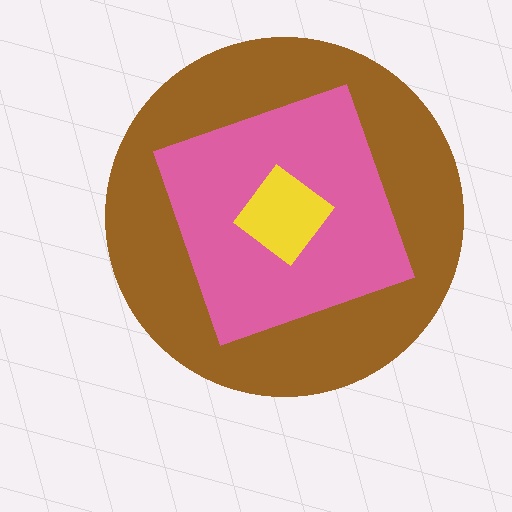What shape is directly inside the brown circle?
The pink diamond.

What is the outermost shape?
The brown circle.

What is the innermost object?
The yellow diamond.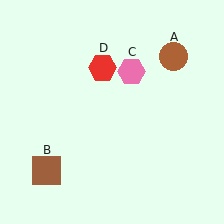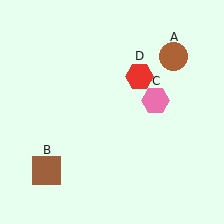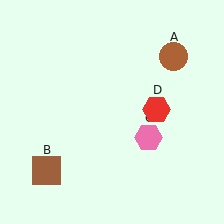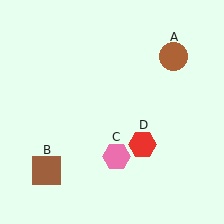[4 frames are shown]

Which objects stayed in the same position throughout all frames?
Brown circle (object A) and brown square (object B) remained stationary.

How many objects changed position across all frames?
2 objects changed position: pink hexagon (object C), red hexagon (object D).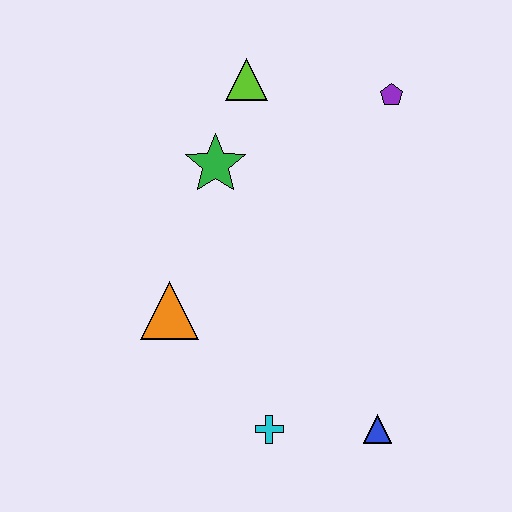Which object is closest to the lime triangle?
The green star is closest to the lime triangle.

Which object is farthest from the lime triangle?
The blue triangle is farthest from the lime triangle.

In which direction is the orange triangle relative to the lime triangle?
The orange triangle is below the lime triangle.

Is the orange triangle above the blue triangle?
Yes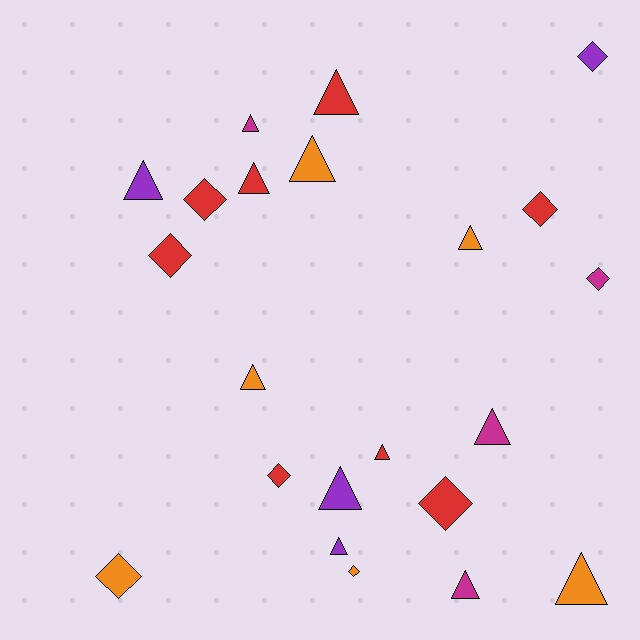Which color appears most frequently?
Red, with 8 objects.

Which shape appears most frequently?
Triangle, with 13 objects.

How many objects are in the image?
There are 22 objects.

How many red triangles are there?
There are 3 red triangles.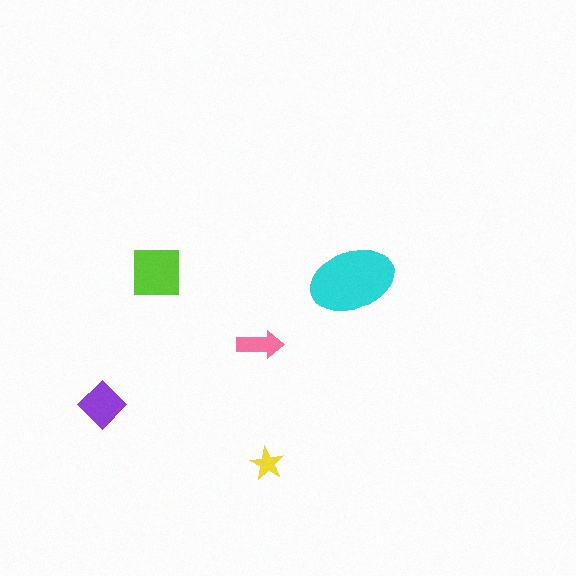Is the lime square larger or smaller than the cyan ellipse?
Smaller.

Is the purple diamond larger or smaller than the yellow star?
Larger.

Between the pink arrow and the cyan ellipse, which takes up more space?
The cyan ellipse.